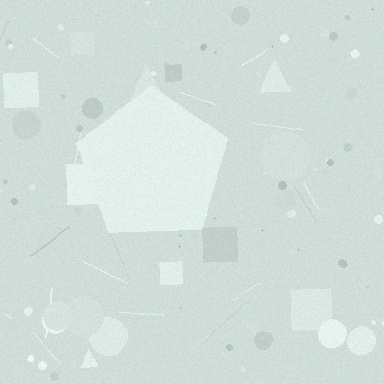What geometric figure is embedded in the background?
A pentagon is embedded in the background.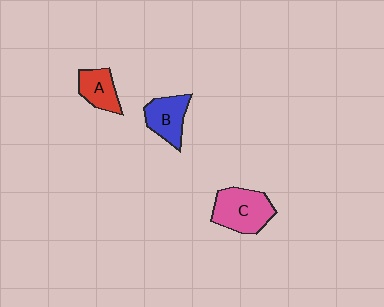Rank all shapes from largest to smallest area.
From largest to smallest: C (pink), B (blue), A (red).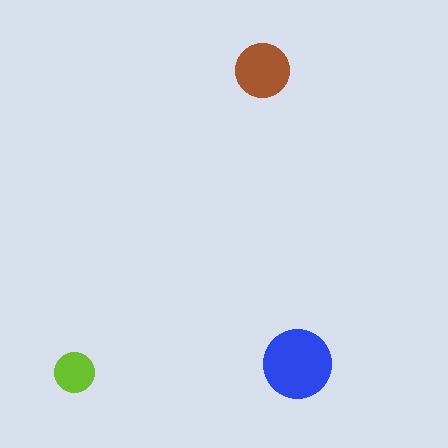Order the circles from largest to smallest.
the blue one, the brown one, the lime one.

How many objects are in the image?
There are 3 objects in the image.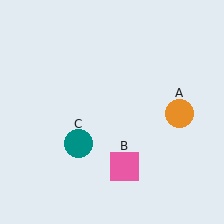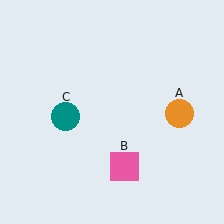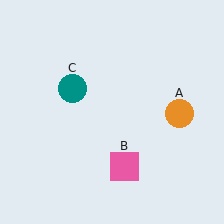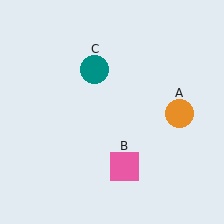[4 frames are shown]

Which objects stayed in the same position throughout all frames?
Orange circle (object A) and pink square (object B) remained stationary.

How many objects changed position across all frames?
1 object changed position: teal circle (object C).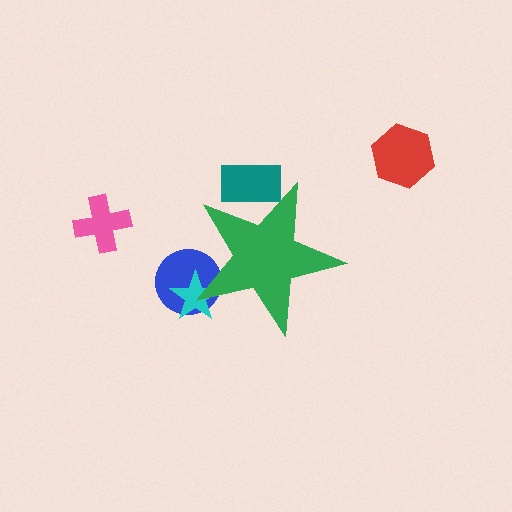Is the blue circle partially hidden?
Yes, the blue circle is partially hidden behind the green star.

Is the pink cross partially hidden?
No, the pink cross is fully visible.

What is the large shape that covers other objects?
A green star.